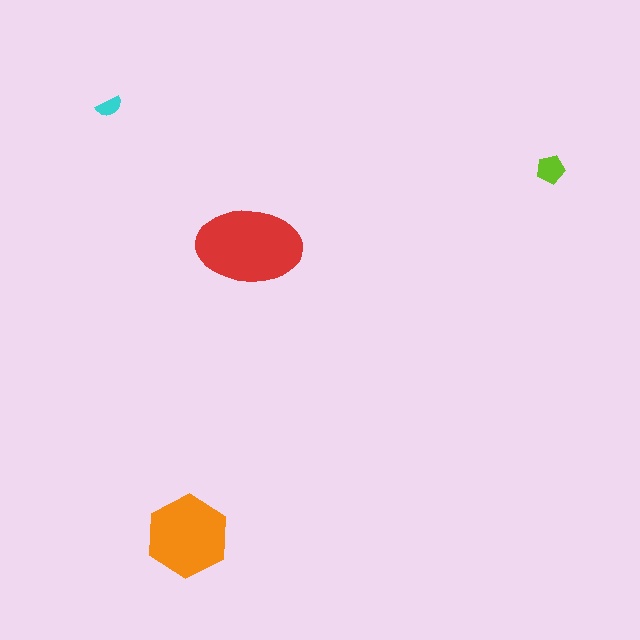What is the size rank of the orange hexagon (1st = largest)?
2nd.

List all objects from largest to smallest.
The red ellipse, the orange hexagon, the lime pentagon, the cyan semicircle.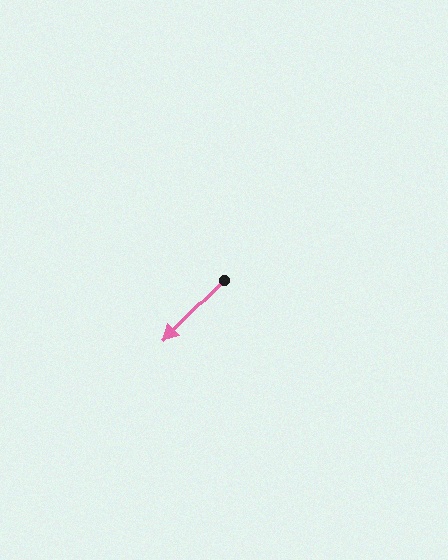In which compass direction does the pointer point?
Southwest.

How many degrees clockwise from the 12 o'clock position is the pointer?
Approximately 224 degrees.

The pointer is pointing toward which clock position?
Roughly 7 o'clock.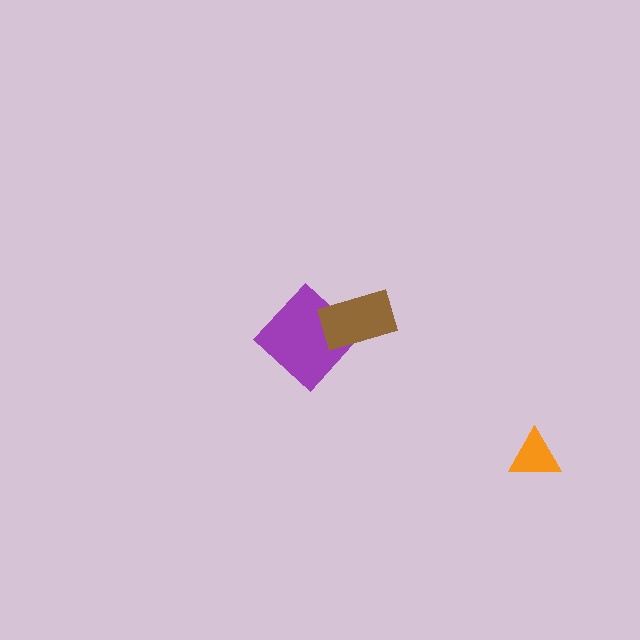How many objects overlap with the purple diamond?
1 object overlaps with the purple diamond.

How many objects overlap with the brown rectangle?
1 object overlaps with the brown rectangle.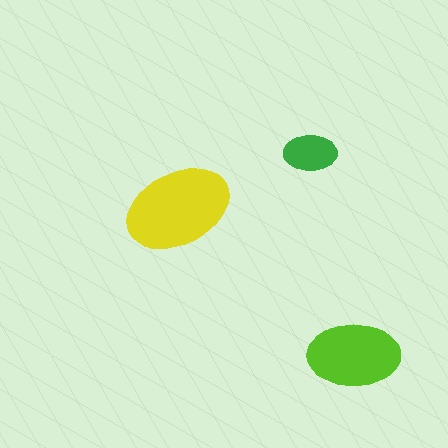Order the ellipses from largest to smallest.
the yellow one, the lime one, the green one.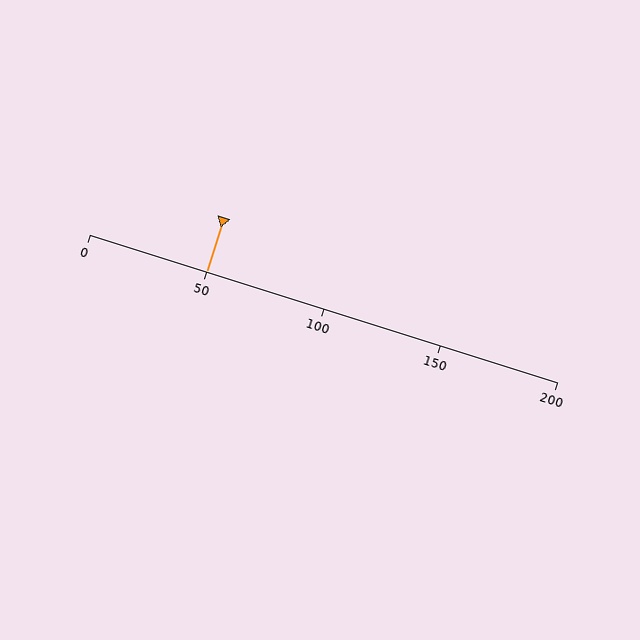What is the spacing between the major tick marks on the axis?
The major ticks are spaced 50 apart.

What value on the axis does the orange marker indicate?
The marker indicates approximately 50.